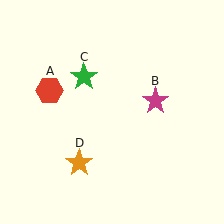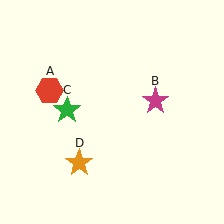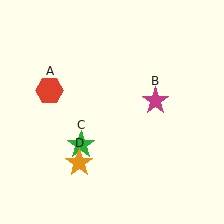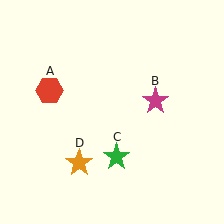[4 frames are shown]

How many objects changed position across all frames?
1 object changed position: green star (object C).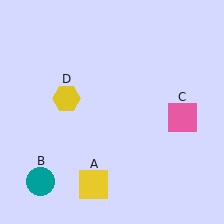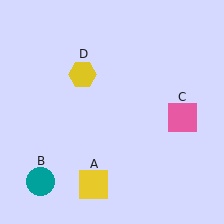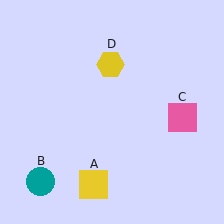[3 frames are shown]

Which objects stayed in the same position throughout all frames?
Yellow square (object A) and teal circle (object B) and pink square (object C) remained stationary.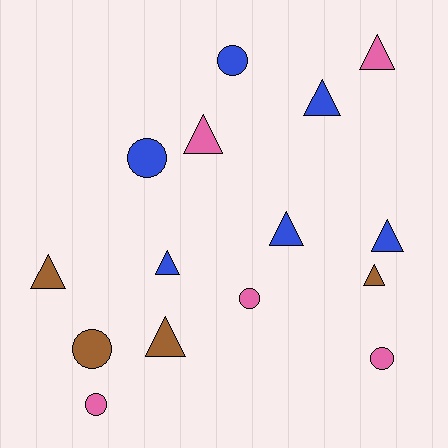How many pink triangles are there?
There are 2 pink triangles.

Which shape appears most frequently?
Triangle, with 9 objects.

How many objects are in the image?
There are 15 objects.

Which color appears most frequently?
Blue, with 6 objects.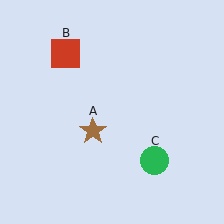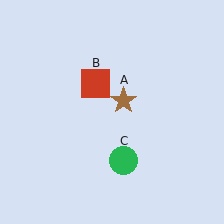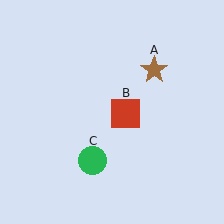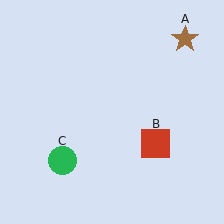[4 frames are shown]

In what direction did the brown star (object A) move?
The brown star (object A) moved up and to the right.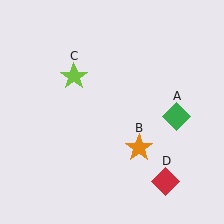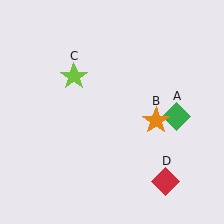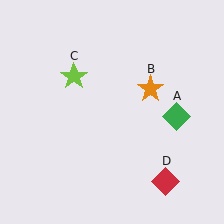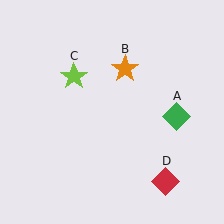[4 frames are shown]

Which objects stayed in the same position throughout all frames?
Green diamond (object A) and lime star (object C) and red diamond (object D) remained stationary.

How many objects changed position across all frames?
1 object changed position: orange star (object B).